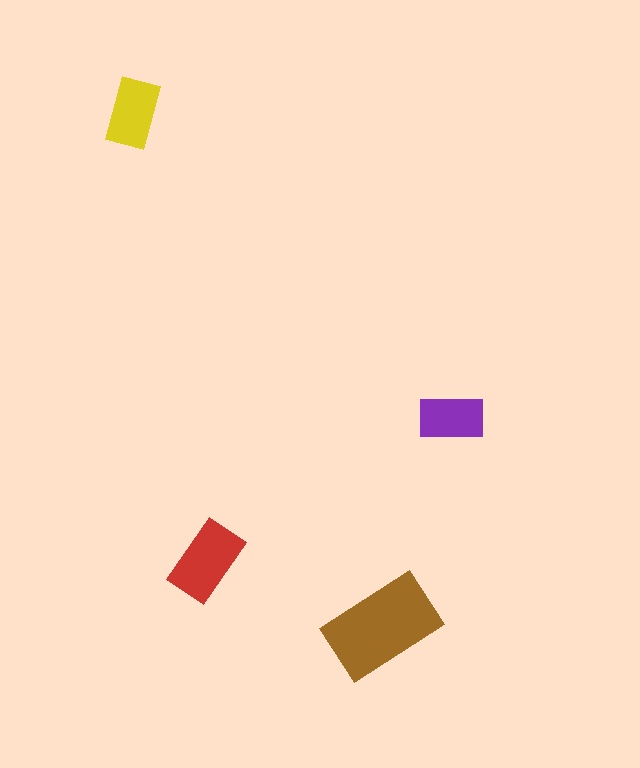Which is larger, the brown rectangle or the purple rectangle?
The brown one.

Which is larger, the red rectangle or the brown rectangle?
The brown one.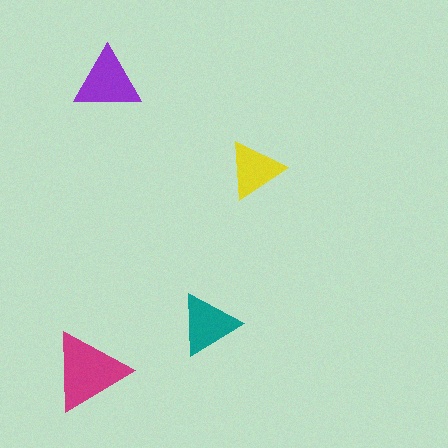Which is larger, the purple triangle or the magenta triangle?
The magenta one.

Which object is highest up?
The purple triangle is topmost.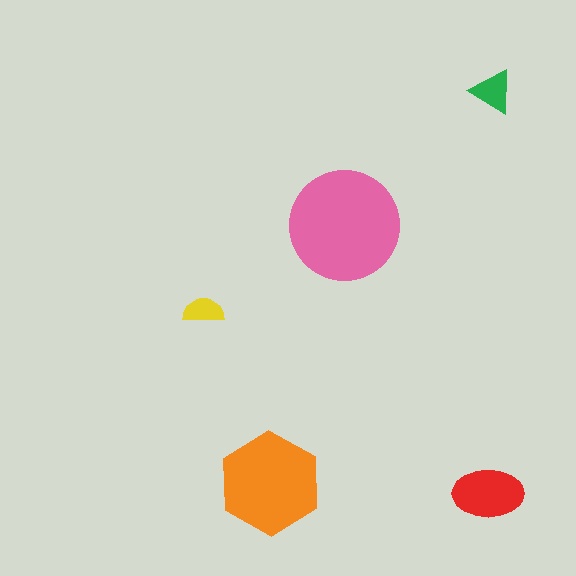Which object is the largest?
The pink circle.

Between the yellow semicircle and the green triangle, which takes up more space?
The green triangle.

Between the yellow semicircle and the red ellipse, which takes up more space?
The red ellipse.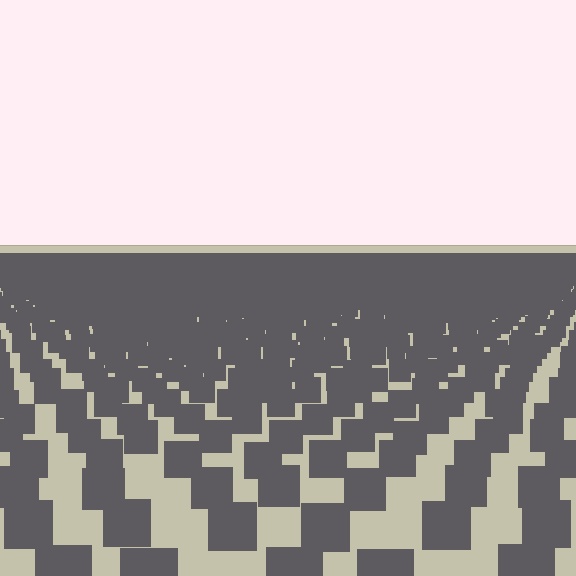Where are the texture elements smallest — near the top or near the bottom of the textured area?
Near the top.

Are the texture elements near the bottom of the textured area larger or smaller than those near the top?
Larger. Near the bottom, elements are closer to the viewer and appear at a bigger on-screen size.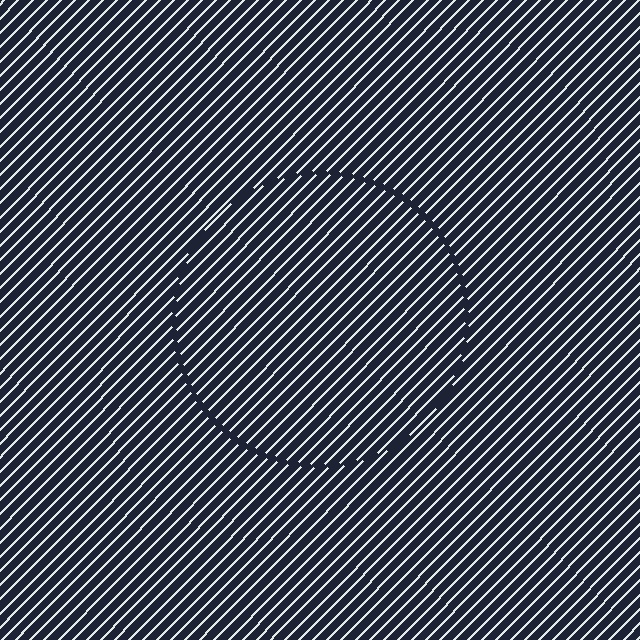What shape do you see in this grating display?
An illusory circle. The interior of the shape contains the same grating, shifted by half a period — the contour is defined by the phase discontinuity where line-ends from the inner and outer gratings abut.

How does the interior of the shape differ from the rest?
The interior of the shape contains the same grating, shifted by half a period — the contour is defined by the phase discontinuity where line-ends from the inner and outer gratings abut.